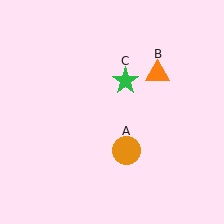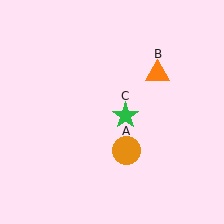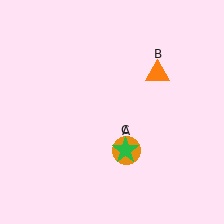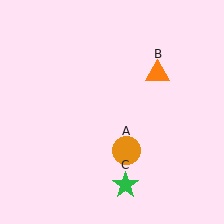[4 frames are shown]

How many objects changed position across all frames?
1 object changed position: green star (object C).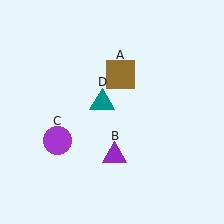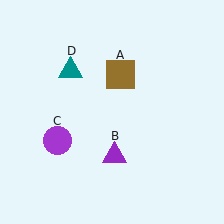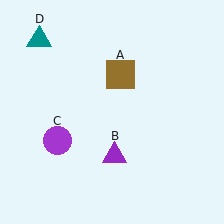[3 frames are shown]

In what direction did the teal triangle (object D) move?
The teal triangle (object D) moved up and to the left.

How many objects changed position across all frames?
1 object changed position: teal triangle (object D).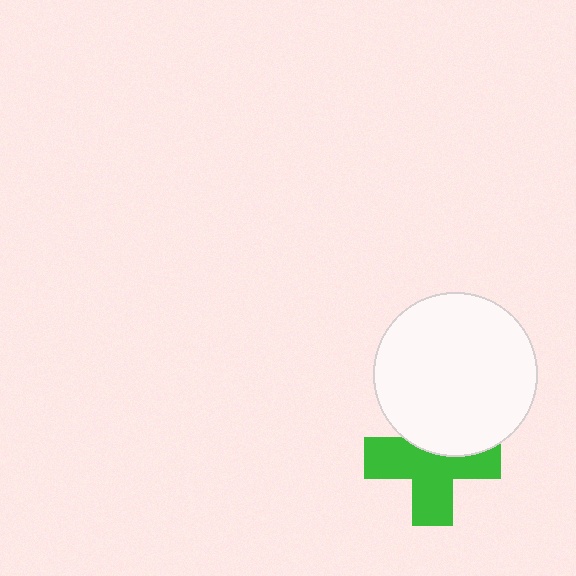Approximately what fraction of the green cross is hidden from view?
Roughly 35% of the green cross is hidden behind the white circle.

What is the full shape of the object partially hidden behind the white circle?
The partially hidden object is a green cross.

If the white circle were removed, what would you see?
You would see the complete green cross.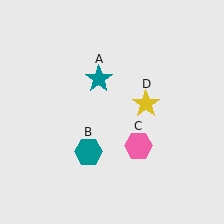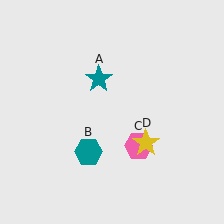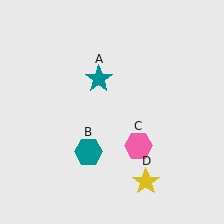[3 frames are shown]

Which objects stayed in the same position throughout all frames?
Teal star (object A) and teal hexagon (object B) and pink hexagon (object C) remained stationary.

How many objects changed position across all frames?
1 object changed position: yellow star (object D).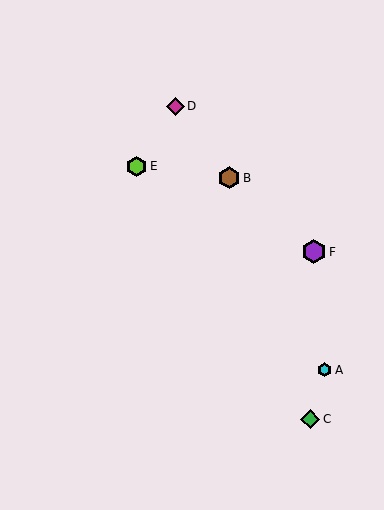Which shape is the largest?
The purple hexagon (labeled F) is the largest.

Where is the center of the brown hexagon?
The center of the brown hexagon is at (229, 178).